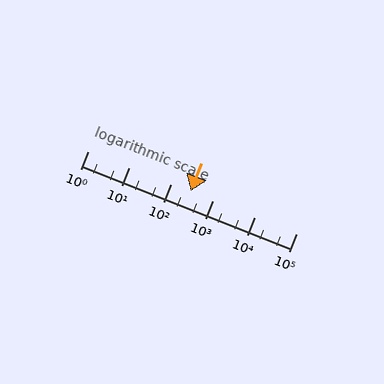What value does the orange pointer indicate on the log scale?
The pointer indicates approximately 290.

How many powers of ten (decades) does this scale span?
The scale spans 5 decades, from 1 to 100000.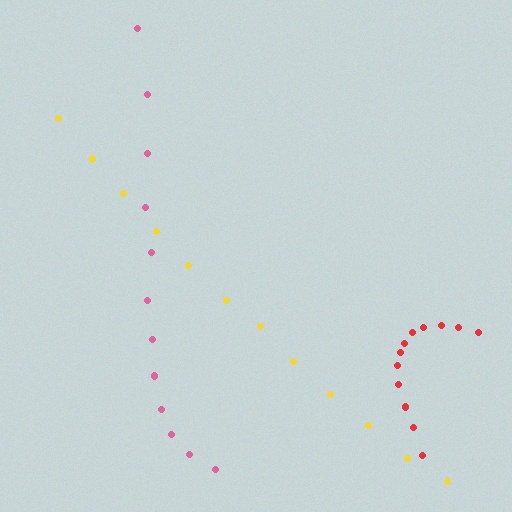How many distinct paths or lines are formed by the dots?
There are 3 distinct paths.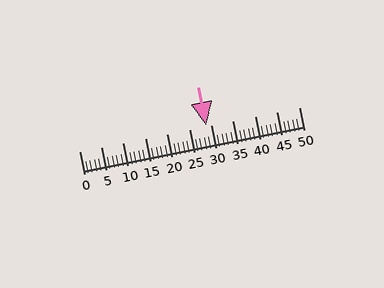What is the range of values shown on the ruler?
The ruler shows values from 0 to 50.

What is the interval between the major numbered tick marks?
The major tick marks are spaced 5 units apart.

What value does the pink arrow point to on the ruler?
The pink arrow points to approximately 29.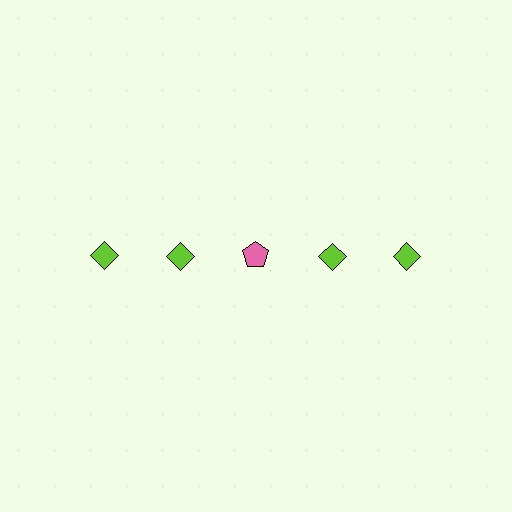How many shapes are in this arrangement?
There are 5 shapes arranged in a grid pattern.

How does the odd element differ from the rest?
It differs in both color (pink instead of lime) and shape (pentagon instead of diamond).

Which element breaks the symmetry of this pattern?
The pink pentagon in the top row, center column breaks the symmetry. All other shapes are lime diamonds.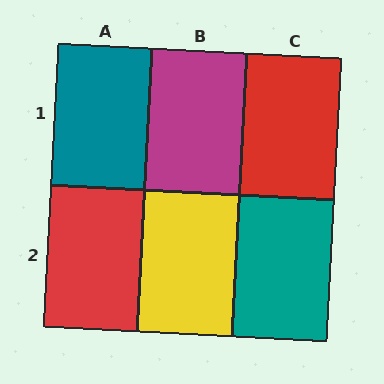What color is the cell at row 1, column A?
Teal.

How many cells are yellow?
1 cell is yellow.